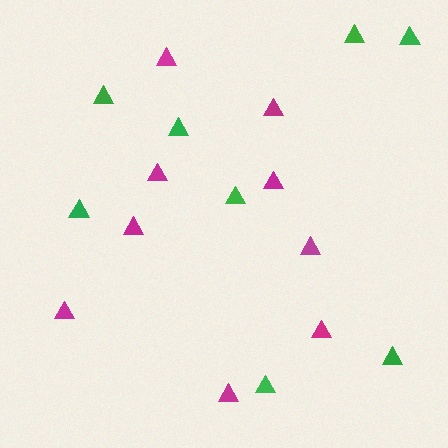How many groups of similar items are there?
There are 2 groups: one group of green triangles (8) and one group of magenta triangles (9).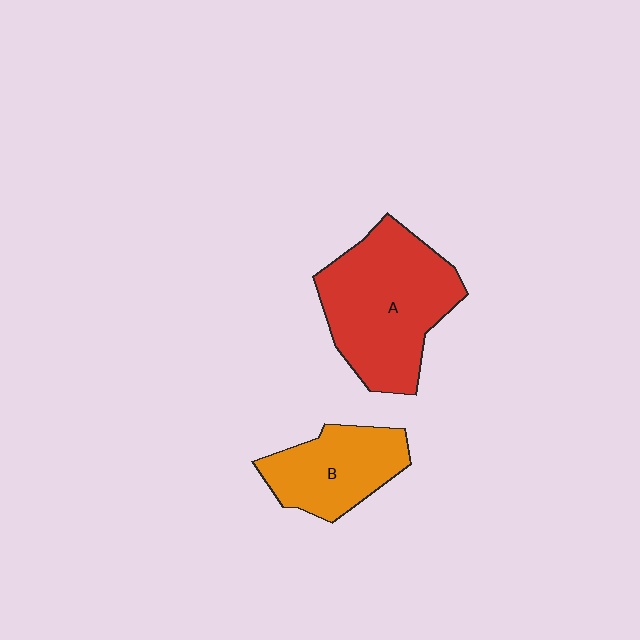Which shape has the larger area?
Shape A (red).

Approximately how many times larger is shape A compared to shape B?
Approximately 1.7 times.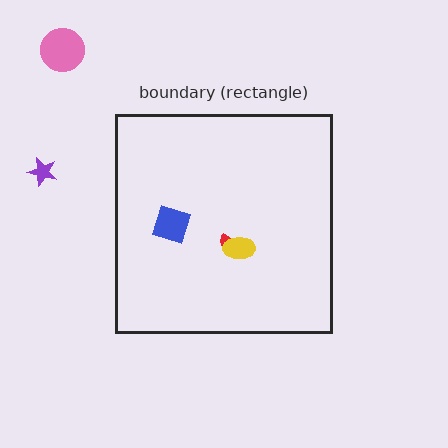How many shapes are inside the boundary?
3 inside, 2 outside.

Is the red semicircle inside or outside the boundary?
Inside.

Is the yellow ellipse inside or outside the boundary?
Inside.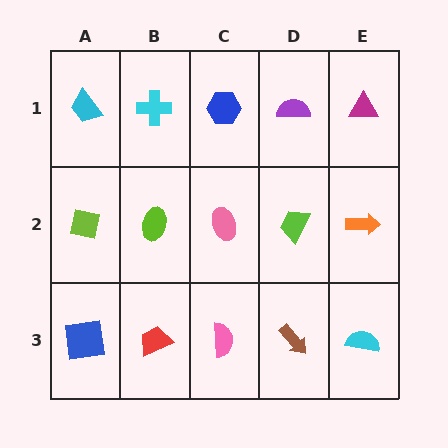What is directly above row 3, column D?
A lime trapezoid.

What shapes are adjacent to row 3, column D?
A lime trapezoid (row 2, column D), a pink semicircle (row 3, column C), a cyan semicircle (row 3, column E).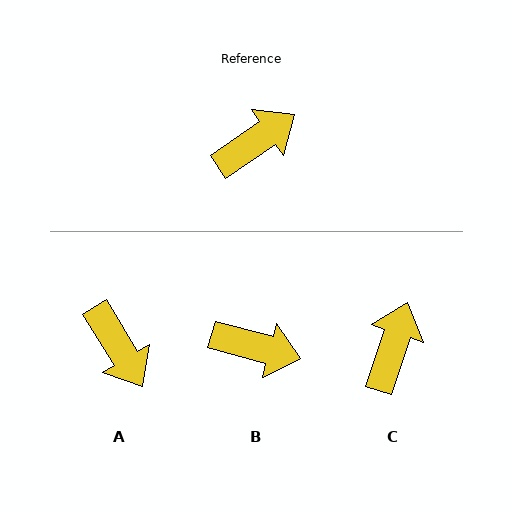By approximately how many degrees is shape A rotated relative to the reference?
Approximately 93 degrees clockwise.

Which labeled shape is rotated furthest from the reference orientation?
A, about 93 degrees away.